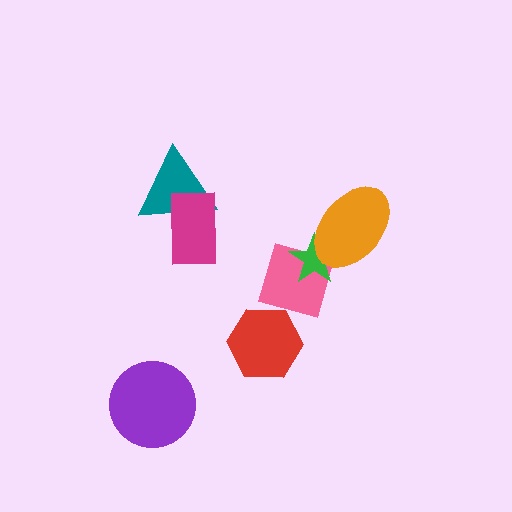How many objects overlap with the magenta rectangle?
1 object overlaps with the magenta rectangle.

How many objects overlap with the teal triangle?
1 object overlaps with the teal triangle.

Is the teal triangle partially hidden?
Yes, it is partially covered by another shape.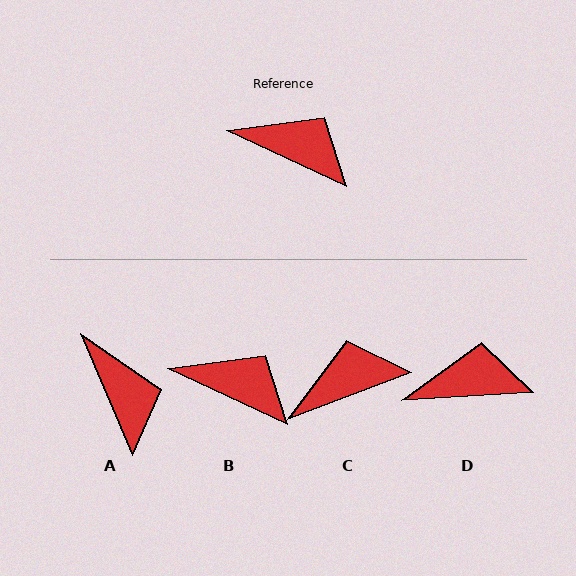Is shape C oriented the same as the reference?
No, it is off by about 46 degrees.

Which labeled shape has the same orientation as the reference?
B.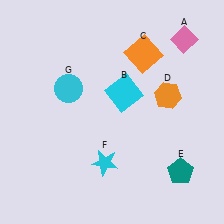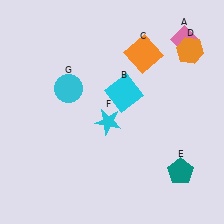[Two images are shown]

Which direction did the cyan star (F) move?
The cyan star (F) moved up.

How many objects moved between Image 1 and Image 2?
2 objects moved between the two images.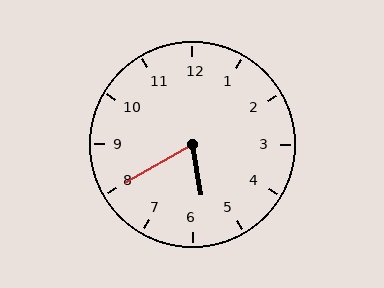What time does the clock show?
5:40.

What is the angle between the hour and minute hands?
Approximately 70 degrees.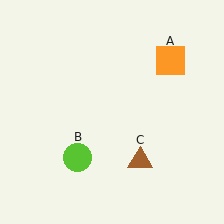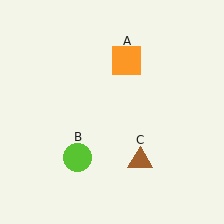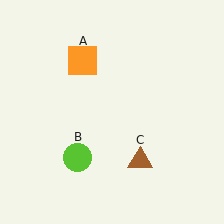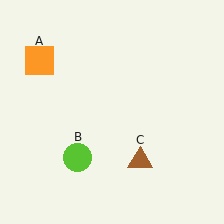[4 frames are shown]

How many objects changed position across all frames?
1 object changed position: orange square (object A).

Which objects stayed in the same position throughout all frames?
Lime circle (object B) and brown triangle (object C) remained stationary.